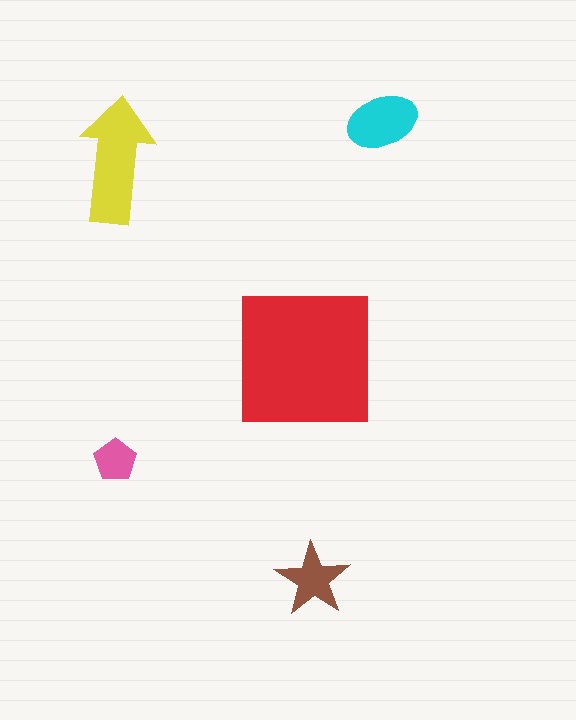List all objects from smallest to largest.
The pink pentagon, the brown star, the cyan ellipse, the yellow arrow, the red square.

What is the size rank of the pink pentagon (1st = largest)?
5th.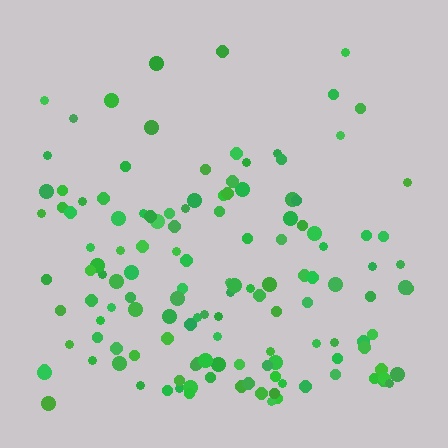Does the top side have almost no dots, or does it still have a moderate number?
Still a moderate number, just noticeably fewer than the bottom.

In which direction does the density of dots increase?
From top to bottom, with the bottom side densest.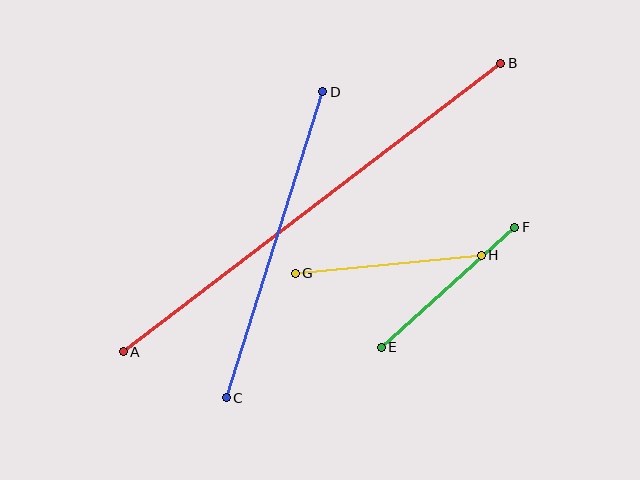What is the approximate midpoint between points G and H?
The midpoint is at approximately (388, 264) pixels.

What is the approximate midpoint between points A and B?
The midpoint is at approximately (312, 207) pixels.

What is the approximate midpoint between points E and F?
The midpoint is at approximately (448, 287) pixels.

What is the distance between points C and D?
The distance is approximately 321 pixels.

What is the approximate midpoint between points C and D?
The midpoint is at approximately (274, 245) pixels.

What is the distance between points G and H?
The distance is approximately 187 pixels.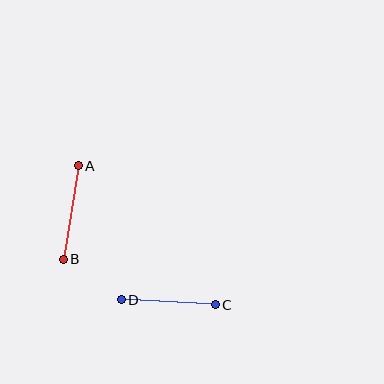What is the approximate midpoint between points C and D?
The midpoint is at approximately (168, 302) pixels.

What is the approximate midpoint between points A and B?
The midpoint is at approximately (71, 213) pixels.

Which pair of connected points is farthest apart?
Points A and B are farthest apart.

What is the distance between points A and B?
The distance is approximately 94 pixels.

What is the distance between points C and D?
The distance is approximately 94 pixels.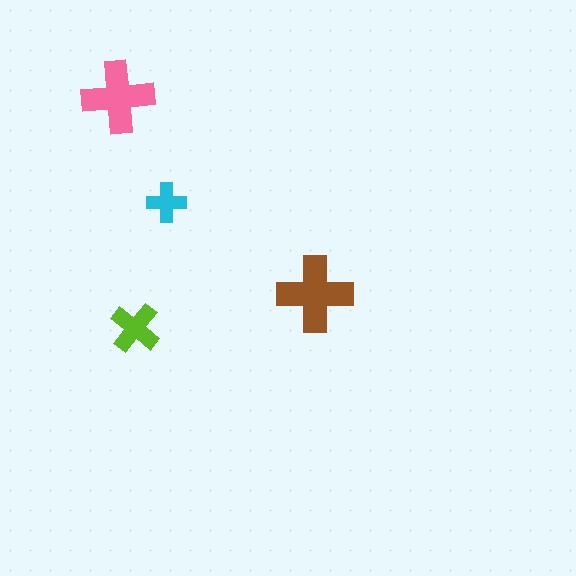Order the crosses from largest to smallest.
the brown one, the pink one, the lime one, the cyan one.